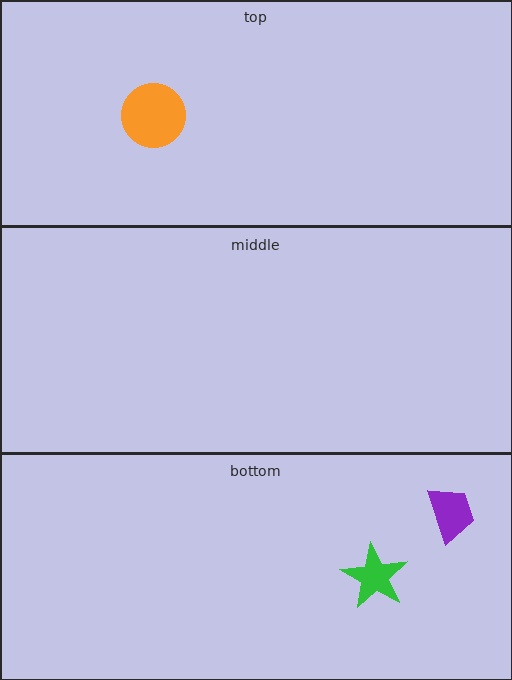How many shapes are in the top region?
1.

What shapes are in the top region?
The orange circle.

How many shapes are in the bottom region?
2.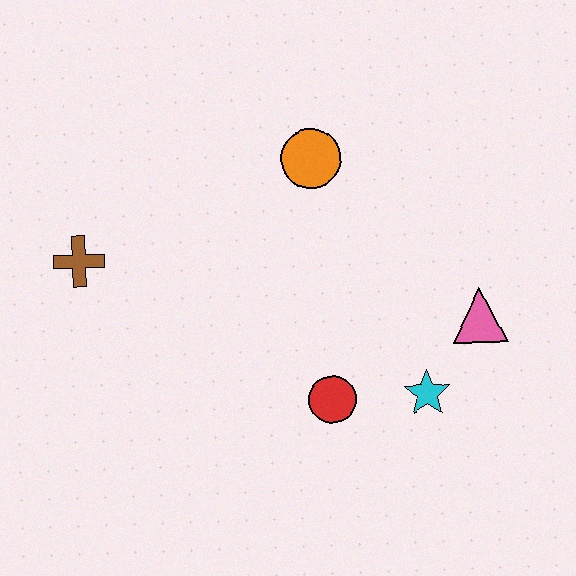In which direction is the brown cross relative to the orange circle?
The brown cross is to the left of the orange circle.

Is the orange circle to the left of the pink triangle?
Yes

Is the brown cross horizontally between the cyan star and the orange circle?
No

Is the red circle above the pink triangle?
No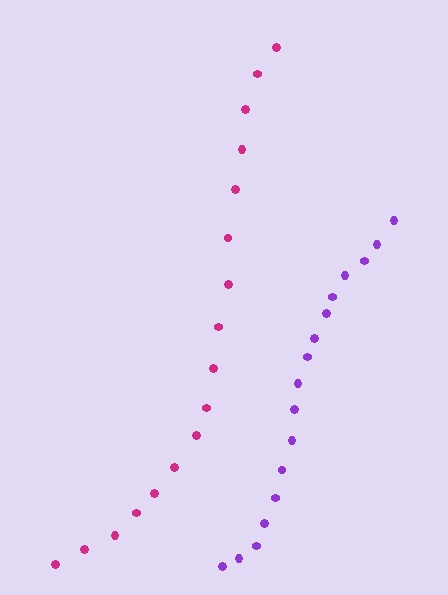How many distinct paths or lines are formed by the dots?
There are 2 distinct paths.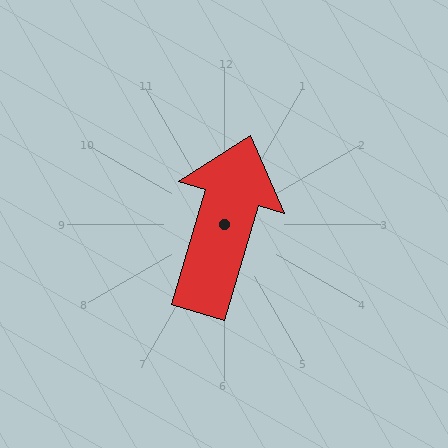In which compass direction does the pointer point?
North.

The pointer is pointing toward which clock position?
Roughly 1 o'clock.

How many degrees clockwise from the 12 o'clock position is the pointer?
Approximately 16 degrees.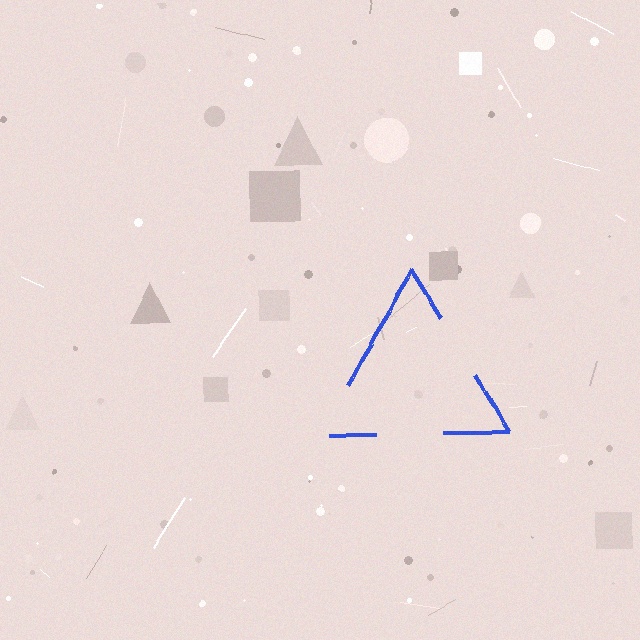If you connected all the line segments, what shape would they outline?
They would outline a triangle.